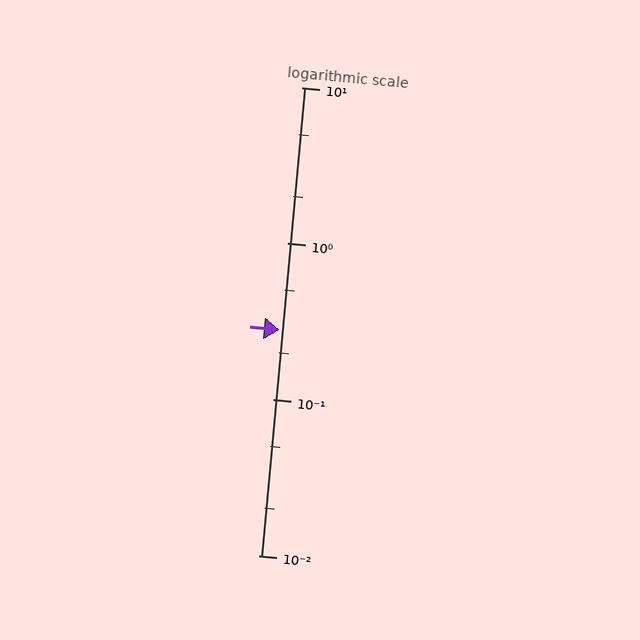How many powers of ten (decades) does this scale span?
The scale spans 3 decades, from 0.01 to 10.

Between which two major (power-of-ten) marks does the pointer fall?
The pointer is between 0.1 and 1.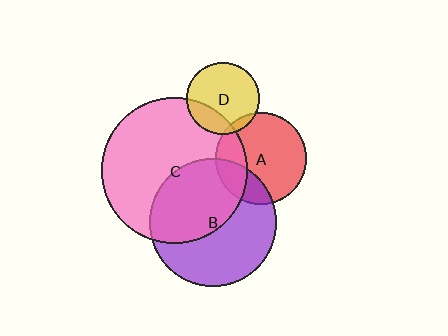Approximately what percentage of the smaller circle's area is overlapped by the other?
Approximately 5%.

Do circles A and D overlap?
Yes.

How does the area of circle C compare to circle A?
Approximately 2.5 times.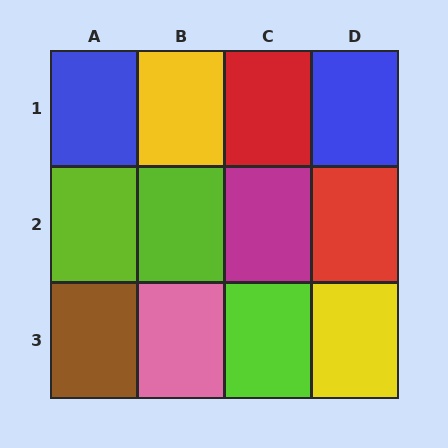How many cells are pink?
1 cell is pink.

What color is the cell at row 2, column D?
Red.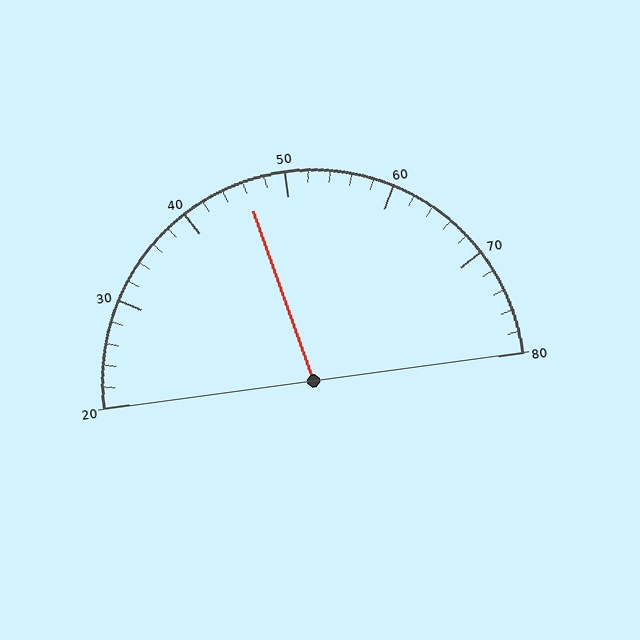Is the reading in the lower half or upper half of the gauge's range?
The reading is in the lower half of the range (20 to 80).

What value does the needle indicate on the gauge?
The needle indicates approximately 46.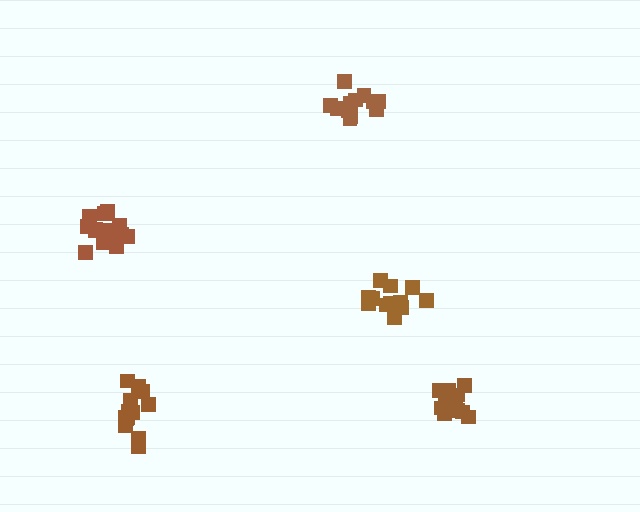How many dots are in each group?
Group 1: 13 dots, Group 2: 17 dots, Group 3: 15 dots, Group 4: 13 dots, Group 5: 12 dots (70 total).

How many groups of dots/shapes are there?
There are 5 groups.